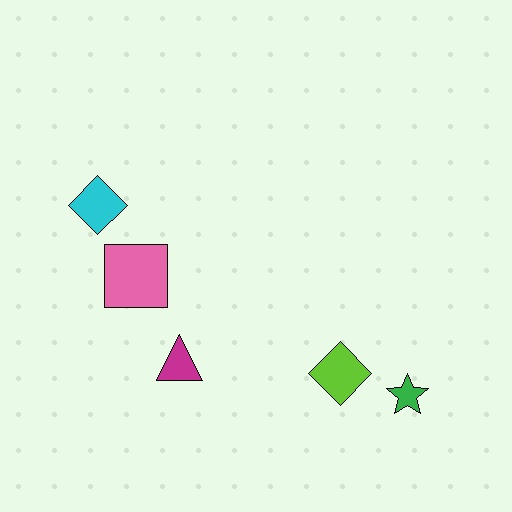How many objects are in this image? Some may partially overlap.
There are 5 objects.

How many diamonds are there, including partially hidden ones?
There are 2 diamonds.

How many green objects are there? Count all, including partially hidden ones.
There is 1 green object.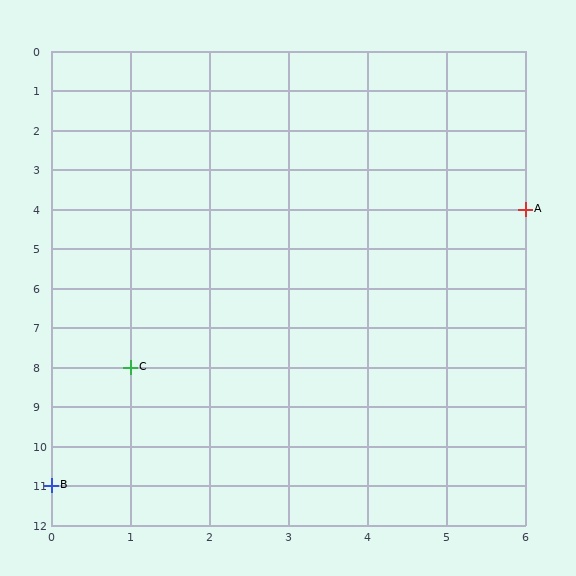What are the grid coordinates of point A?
Point A is at grid coordinates (6, 4).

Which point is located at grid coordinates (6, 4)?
Point A is at (6, 4).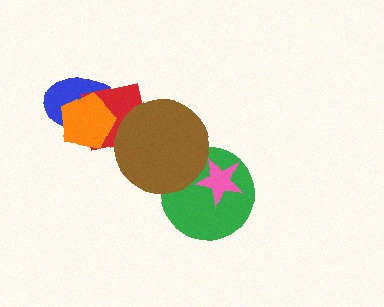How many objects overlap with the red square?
3 objects overlap with the red square.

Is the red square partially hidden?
Yes, it is partially covered by another shape.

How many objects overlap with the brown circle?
2 objects overlap with the brown circle.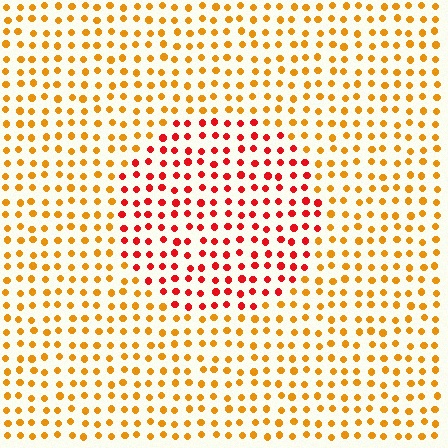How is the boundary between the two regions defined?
The boundary is defined purely by a slight shift in hue (about 40 degrees). Spacing, size, and orientation are identical on both sides.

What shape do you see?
I see a circle.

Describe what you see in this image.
The image is filled with small orange elements in a uniform arrangement. A circle-shaped region is visible where the elements are tinted to a slightly different hue, forming a subtle color boundary.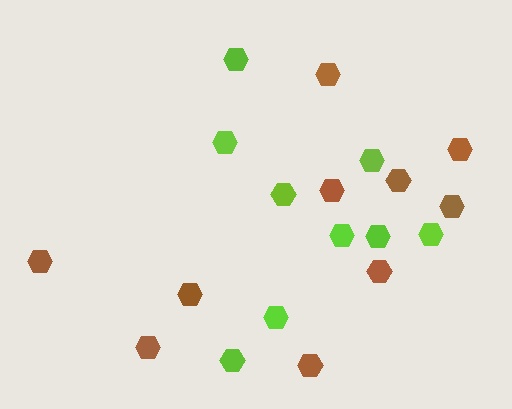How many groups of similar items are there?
There are 2 groups: one group of brown hexagons (10) and one group of lime hexagons (9).